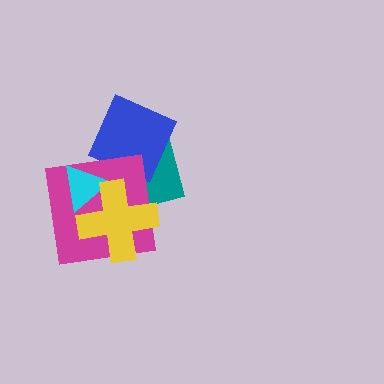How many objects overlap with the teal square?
4 objects overlap with the teal square.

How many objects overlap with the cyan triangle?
3 objects overlap with the cyan triangle.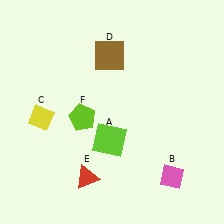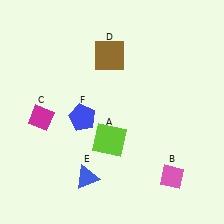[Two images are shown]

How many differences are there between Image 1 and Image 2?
There are 3 differences between the two images.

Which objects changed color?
C changed from yellow to magenta. E changed from red to blue. F changed from lime to blue.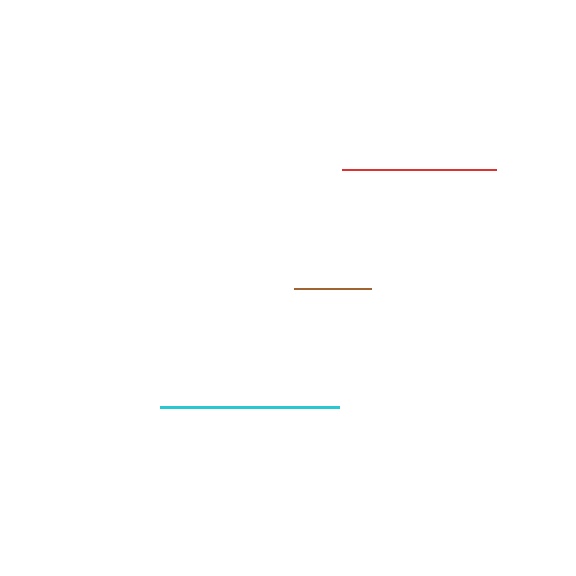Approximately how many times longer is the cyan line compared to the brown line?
The cyan line is approximately 2.3 times the length of the brown line.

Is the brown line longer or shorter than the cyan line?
The cyan line is longer than the brown line.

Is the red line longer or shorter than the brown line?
The red line is longer than the brown line.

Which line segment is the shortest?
The brown line is the shortest at approximately 77 pixels.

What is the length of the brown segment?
The brown segment is approximately 77 pixels long.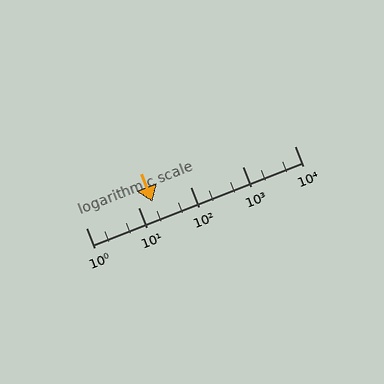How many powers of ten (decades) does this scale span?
The scale spans 4 decades, from 1 to 10000.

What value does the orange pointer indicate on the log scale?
The pointer indicates approximately 19.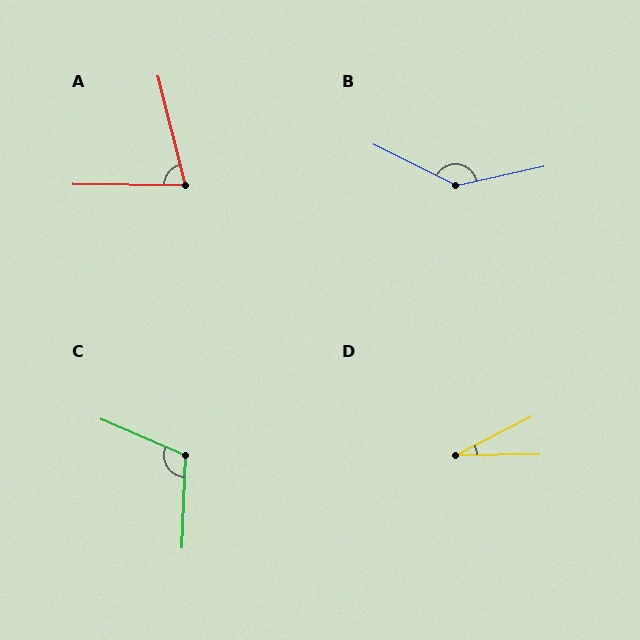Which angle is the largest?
B, at approximately 141 degrees.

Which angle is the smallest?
D, at approximately 26 degrees.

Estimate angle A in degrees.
Approximately 75 degrees.